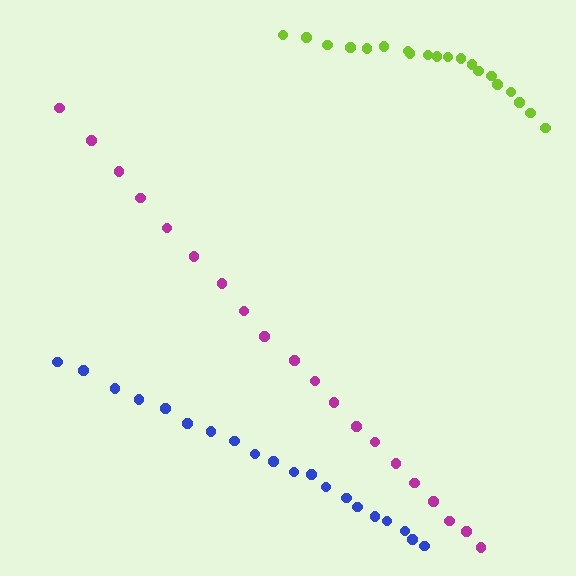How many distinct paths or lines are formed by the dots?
There are 3 distinct paths.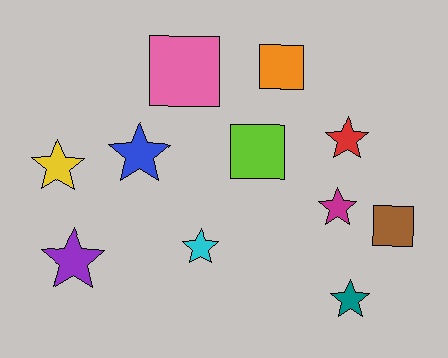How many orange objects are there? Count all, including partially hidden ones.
There is 1 orange object.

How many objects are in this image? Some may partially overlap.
There are 11 objects.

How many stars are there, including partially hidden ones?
There are 7 stars.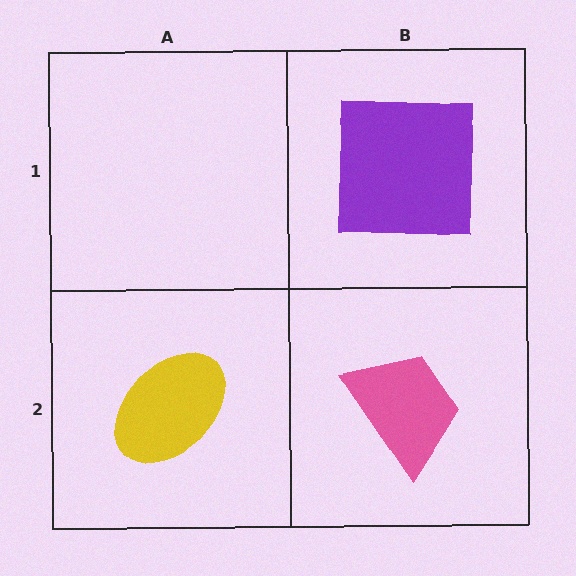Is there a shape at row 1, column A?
No, that cell is empty.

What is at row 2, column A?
A yellow ellipse.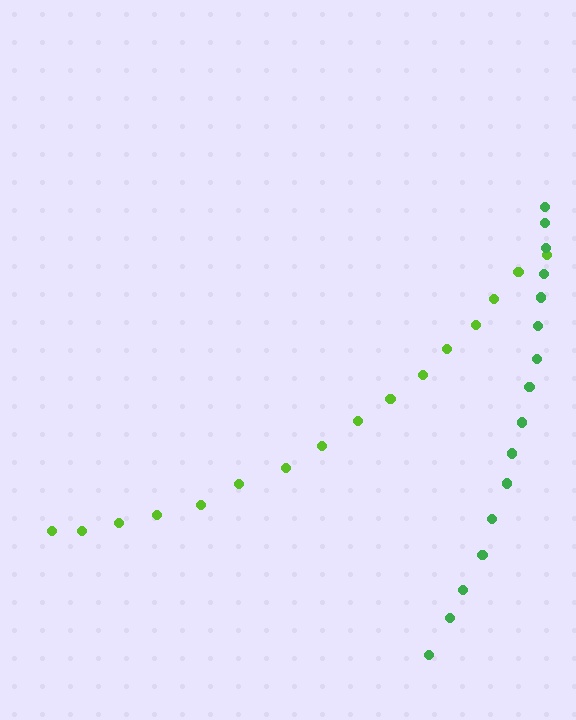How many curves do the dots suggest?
There are 2 distinct paths.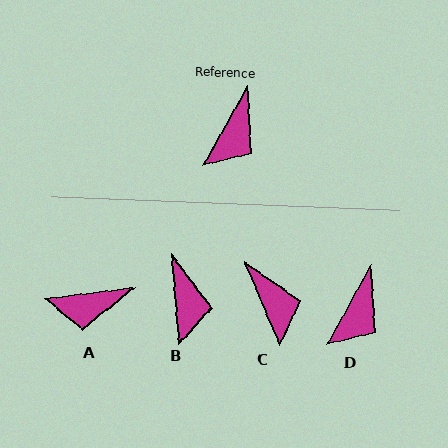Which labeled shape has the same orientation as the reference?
D.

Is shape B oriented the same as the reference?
No, it is off by about 34 degrees.